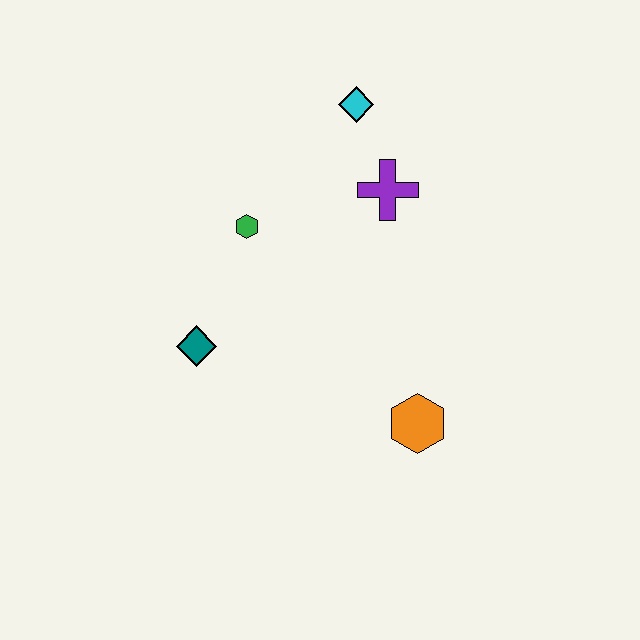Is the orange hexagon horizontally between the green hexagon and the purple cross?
No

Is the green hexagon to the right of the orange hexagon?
No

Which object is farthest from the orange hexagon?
The cyan diamond is farthest from the orange hexagon.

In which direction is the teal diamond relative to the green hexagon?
The teal diamond is below the green hexagon.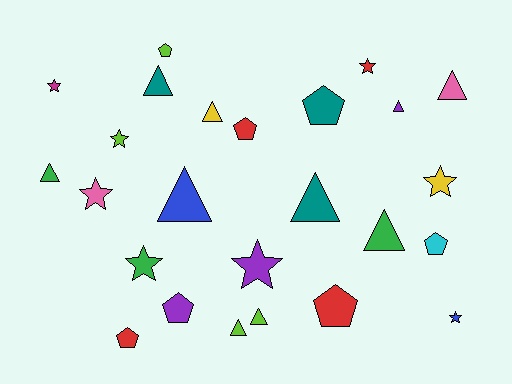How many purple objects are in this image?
There are 3 purple objects.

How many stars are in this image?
There are 8 stars.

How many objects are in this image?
There are 25 objects.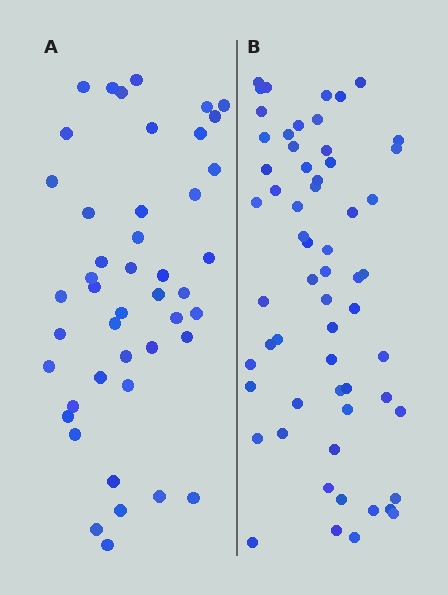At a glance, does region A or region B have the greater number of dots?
Region B (the right region) has more dots.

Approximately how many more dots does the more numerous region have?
Region B has approximately 15 more dots than region A.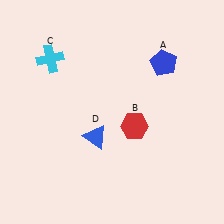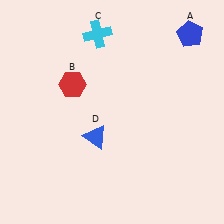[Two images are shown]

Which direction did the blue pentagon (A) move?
The blue pentagon (A) moved up.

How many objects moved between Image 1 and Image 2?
3 objects moved between the two images.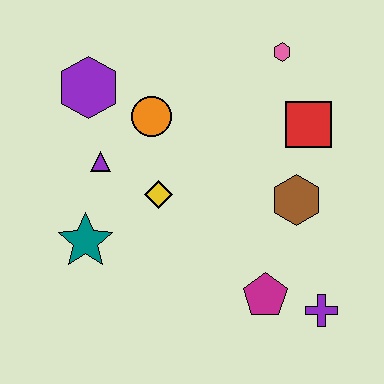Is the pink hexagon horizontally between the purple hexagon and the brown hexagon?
Yes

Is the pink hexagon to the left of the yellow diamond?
No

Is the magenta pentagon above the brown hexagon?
No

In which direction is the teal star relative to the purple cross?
The teal star is to the left of the purple cross.